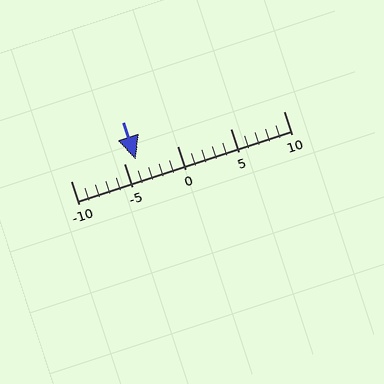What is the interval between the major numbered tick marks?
The major tick marks are spaced 5 units apart.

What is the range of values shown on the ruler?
The ruler shows values from -10 to 10.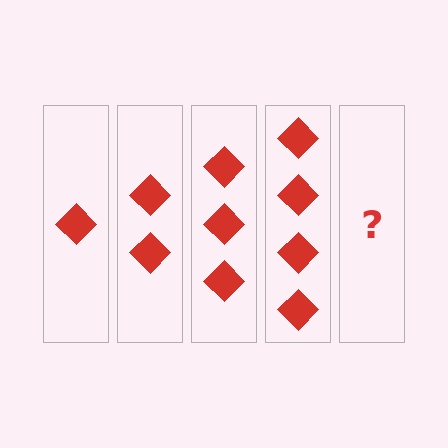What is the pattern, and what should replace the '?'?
The pattern is that each step adds one more diamond. The '?' should be 5 diamonds.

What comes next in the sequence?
The next element should be 5 diamonds.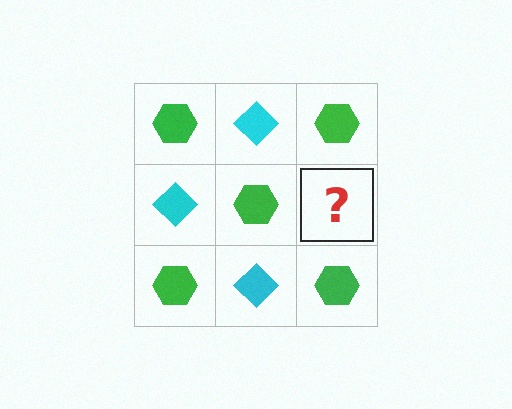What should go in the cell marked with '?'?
The missing cell should contain a cyan diamond.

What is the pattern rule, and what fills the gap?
The rule is that it alternates green hexagon and cyan diamond in a checkerboard pattern. The gap should be filled with a cyan diamond.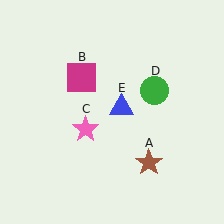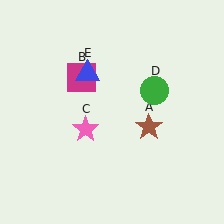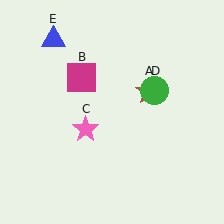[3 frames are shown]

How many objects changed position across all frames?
2 objects changed position: brown star (object A), blue triangle (object E).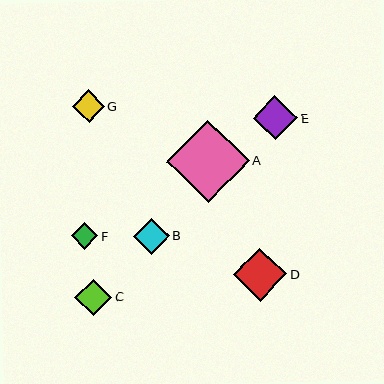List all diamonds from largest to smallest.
From largest to smallest: A, D, E, C, B, G, F.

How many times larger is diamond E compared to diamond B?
Diamond E is approximately 1.2 times the size of diamond B.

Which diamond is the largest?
Diamond A is the largest with a size of approximately 83 pixels.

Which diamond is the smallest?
Diamond F is the smallest with a size of approximately 26 pixels.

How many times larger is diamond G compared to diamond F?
Diamond G is approximately 1.2 times the size of diamond F.